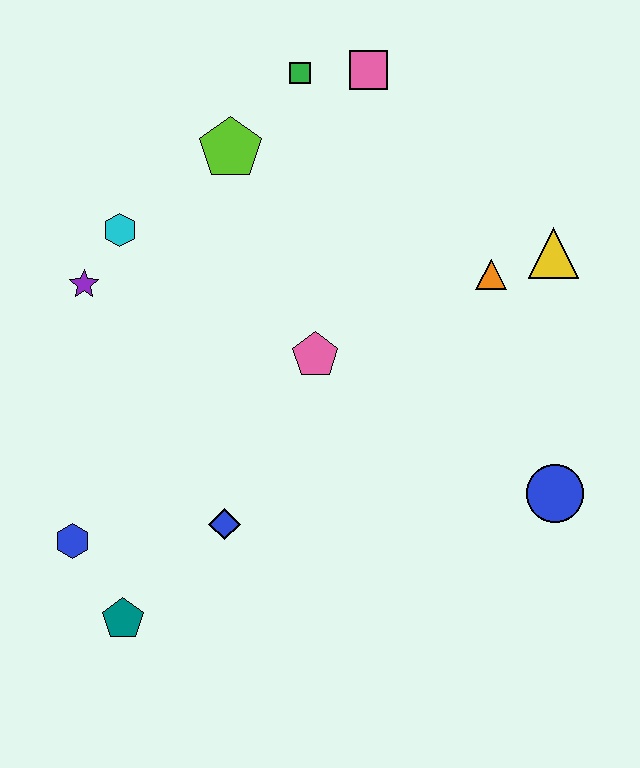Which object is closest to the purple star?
The cyan hexagon is closest to the purple star.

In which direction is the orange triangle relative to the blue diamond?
The orange triangle is to the right of the blue diamond.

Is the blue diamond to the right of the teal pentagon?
Yes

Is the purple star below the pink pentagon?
No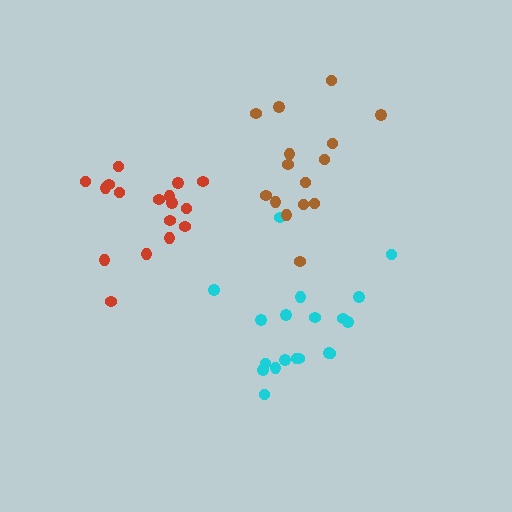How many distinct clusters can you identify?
There are 3 distinct clusters.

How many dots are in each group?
Group 1: 19 dots, Group 2: 15 dots, Group 3: 17 dots (51 total).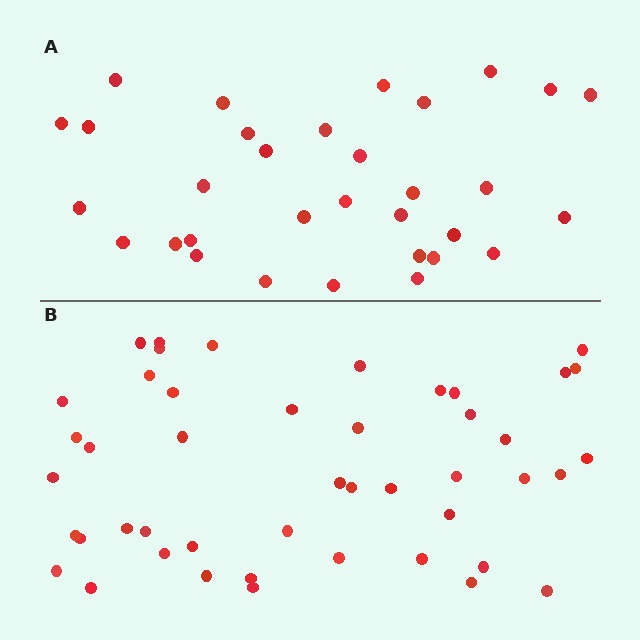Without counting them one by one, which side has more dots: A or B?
Region B (the bottom region) has more dots.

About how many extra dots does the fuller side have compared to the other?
Region B has approximately 15 more dots than region A.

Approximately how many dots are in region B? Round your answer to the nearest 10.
About 50 dots. (The exact count is 46, which rounds to 50.)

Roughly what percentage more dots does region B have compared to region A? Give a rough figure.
About 45% more.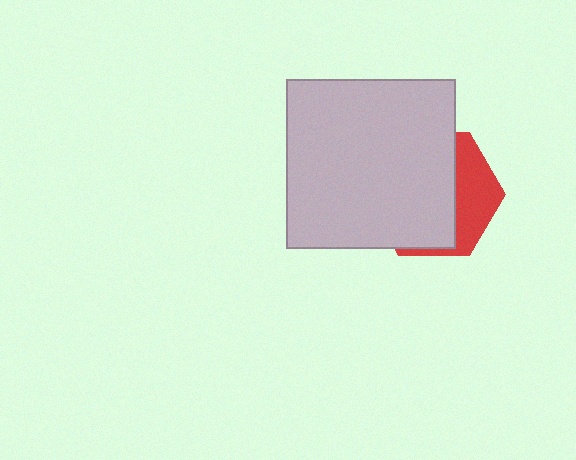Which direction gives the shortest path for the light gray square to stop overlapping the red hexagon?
Moving left gives the shortest separation.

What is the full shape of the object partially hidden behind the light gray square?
The partially hidden object is a red hexagon.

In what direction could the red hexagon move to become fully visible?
The red hexagon could move right. That would shift it out from behind the light gray square entirely.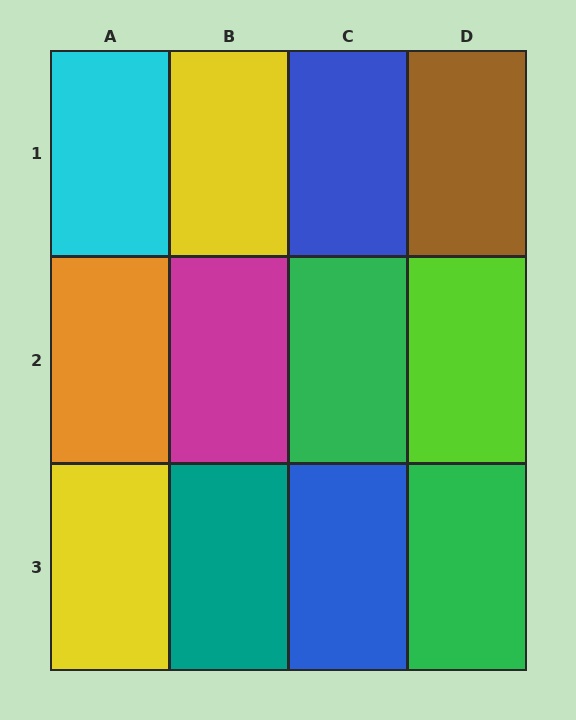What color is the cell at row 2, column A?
Orange.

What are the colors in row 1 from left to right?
Cyan, yellow, blue, brown.